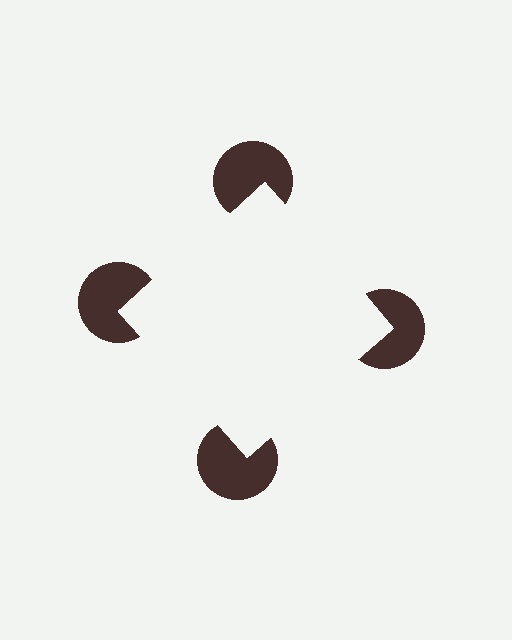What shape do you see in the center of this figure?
An illusory square — its edges are inferred from the aligned wedge cuts in the pac-man discs, not physically drawn.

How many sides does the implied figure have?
4 sides.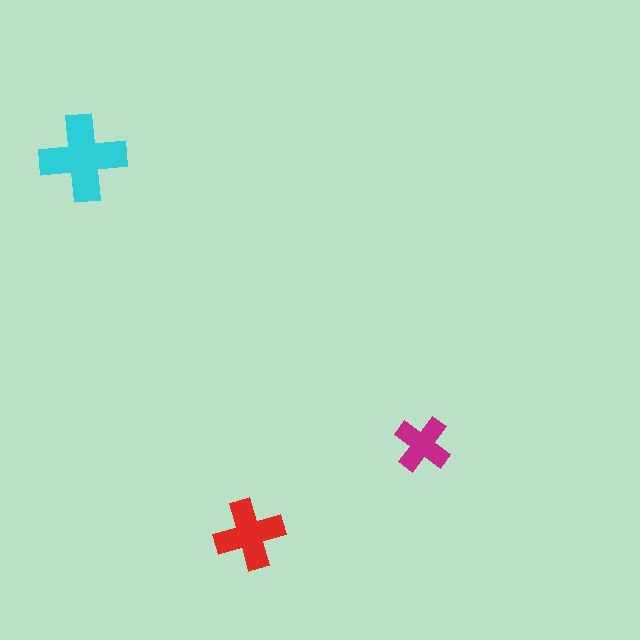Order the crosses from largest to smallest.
the cyan one, the red one, the magenta one.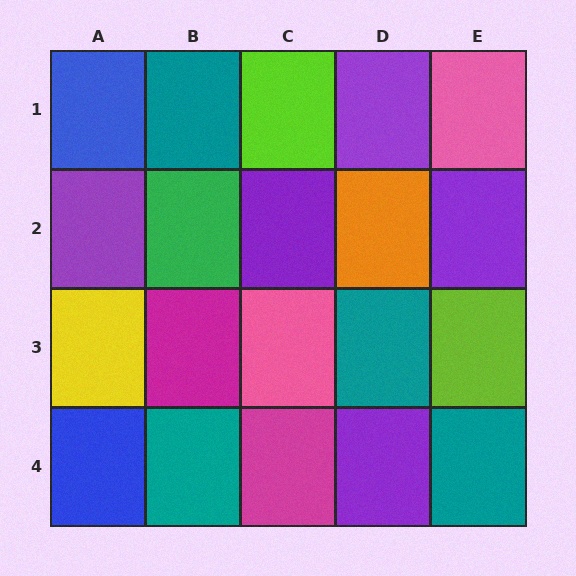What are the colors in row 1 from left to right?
Blue, teal, lime, purple, pink.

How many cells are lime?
2 cells are lime.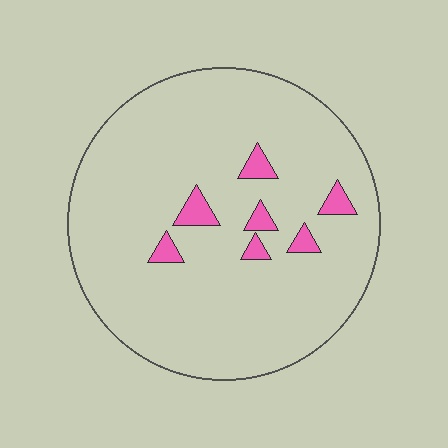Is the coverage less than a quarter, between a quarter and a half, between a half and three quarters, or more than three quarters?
Less than a quarter.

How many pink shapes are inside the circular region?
7.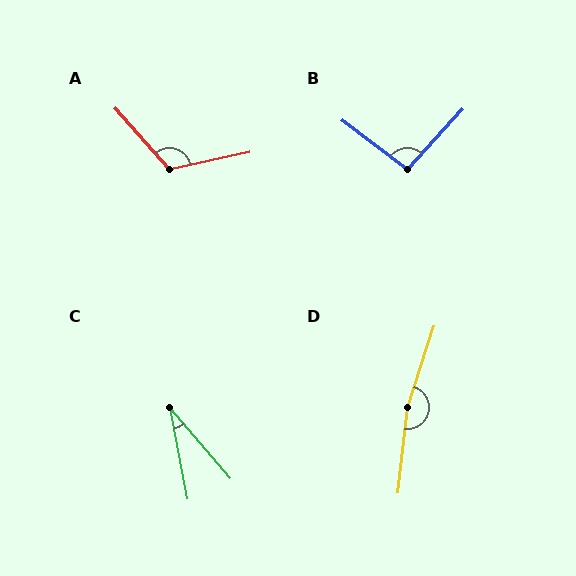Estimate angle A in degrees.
Approximately 120 degrees.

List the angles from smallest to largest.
C (30°), B (96°), A (120°), D (168°).